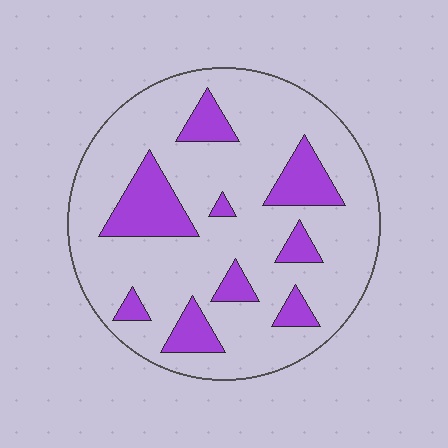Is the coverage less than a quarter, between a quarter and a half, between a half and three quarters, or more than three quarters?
Less than a quarter.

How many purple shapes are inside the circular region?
9.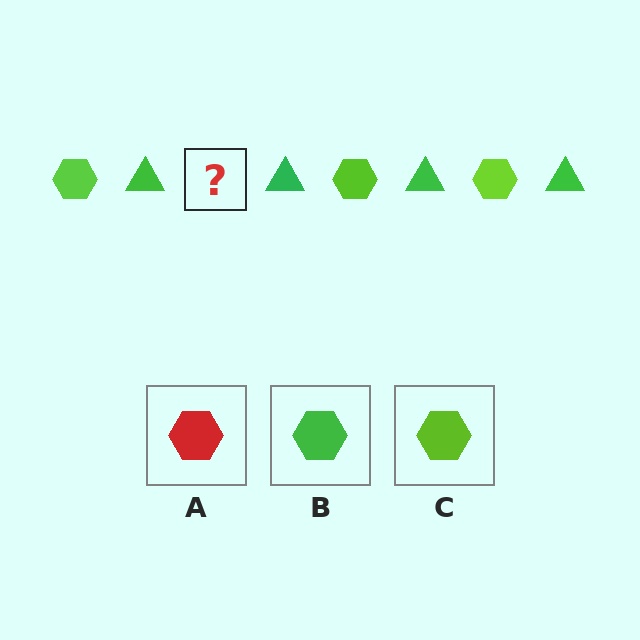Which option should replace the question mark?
Option C.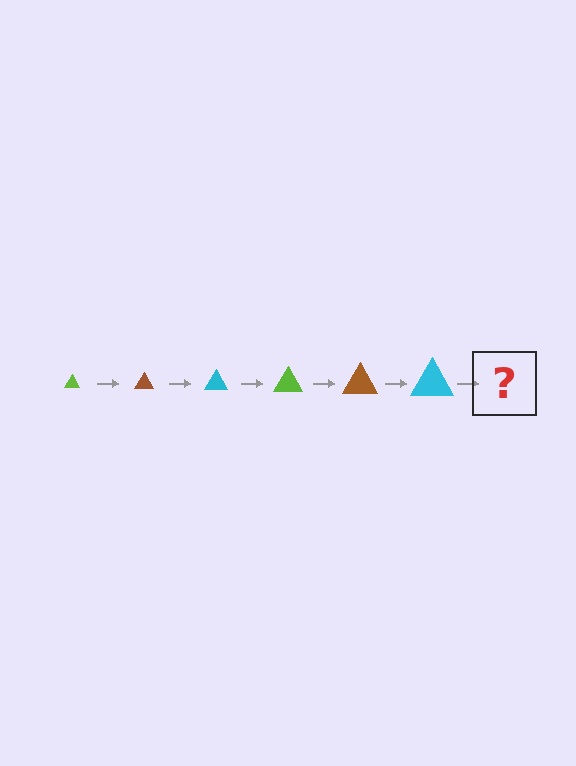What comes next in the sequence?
The next element should be a lime triangle, larger than the previous one.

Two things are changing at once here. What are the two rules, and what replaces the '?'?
The two rules are that the triangle grows larger each step and the color cycles through lime, brown, and cyan. The '?' should be a lime triangle, larger than the previous one.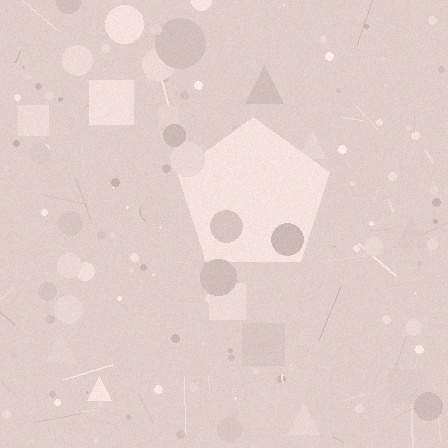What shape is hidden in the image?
A pentagon is hidden in the image.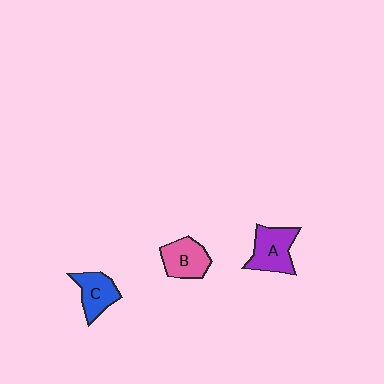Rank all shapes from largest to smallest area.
From largest to smallest: A (purple), B (pink), C (blue).